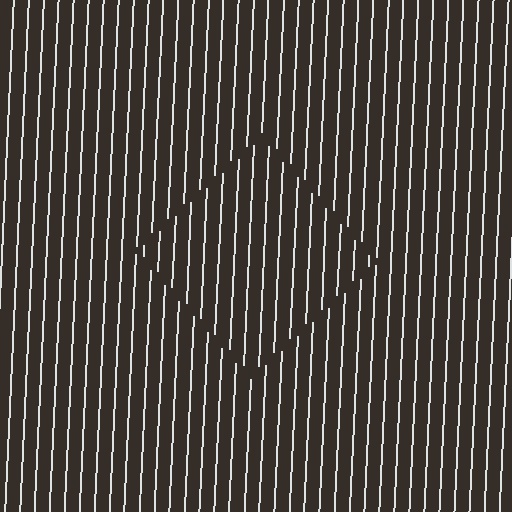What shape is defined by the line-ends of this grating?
An illusory square. The interior of the shape contains the same grating, shifted by half a period — the contour is defined by the phase discontinuity where line-ends from the inner and outer gratings abut.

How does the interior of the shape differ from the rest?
The interior of the shape contains the same grating, shifted by half a period — the contour is defined by the phase discontinuity where line-ends from the inner and outer gratings abut.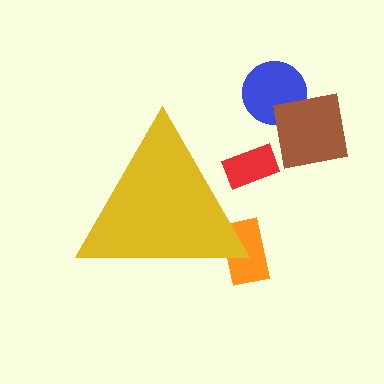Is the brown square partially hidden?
No, the brown square is fully visible.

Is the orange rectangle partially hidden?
Yes, the orange rectangle is partially hidden behind the yellow triangle.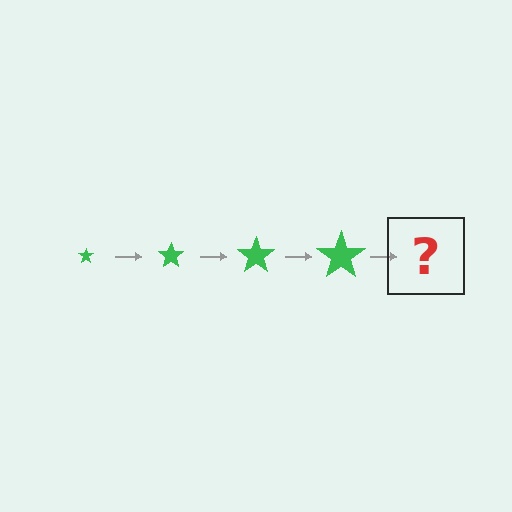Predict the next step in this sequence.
The next step is a green star, larger than the previous one.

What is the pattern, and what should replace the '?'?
The pattern is that the star gets progressively larger each step. The '?' should be a green star, larger than the previous one.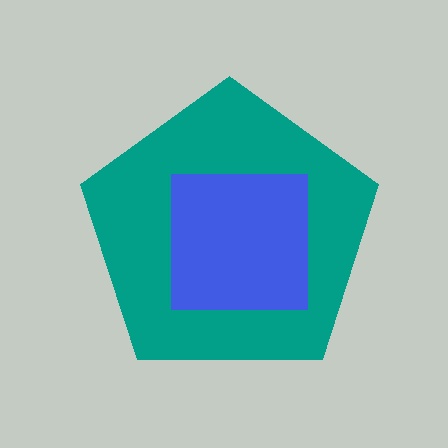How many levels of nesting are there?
2.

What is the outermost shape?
The teal pentagon.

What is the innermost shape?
The blue square.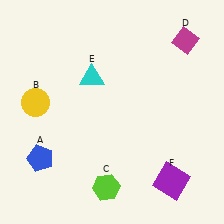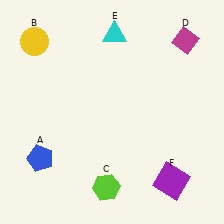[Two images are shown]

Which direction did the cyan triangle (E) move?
The cyan triangle (E) moved up.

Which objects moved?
The objects that moved are: the yellow circle (B), the cyan triangle (E).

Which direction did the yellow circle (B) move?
The yellow circle (B) moved up.